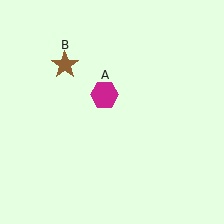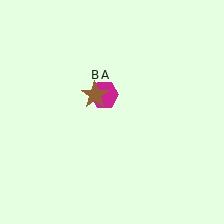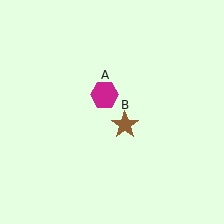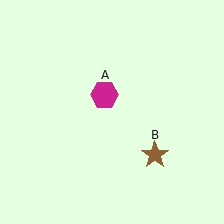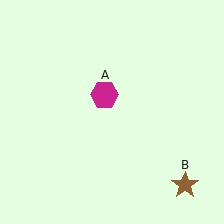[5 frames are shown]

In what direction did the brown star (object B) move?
The brown star (object B) moved down and to the right.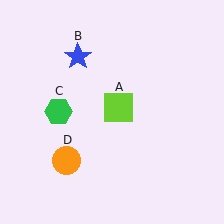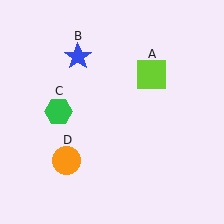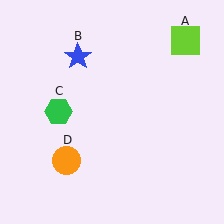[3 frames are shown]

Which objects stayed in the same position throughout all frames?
Blue star (object B) and green hexagon (object C) and orange circle (object D) remained stationary.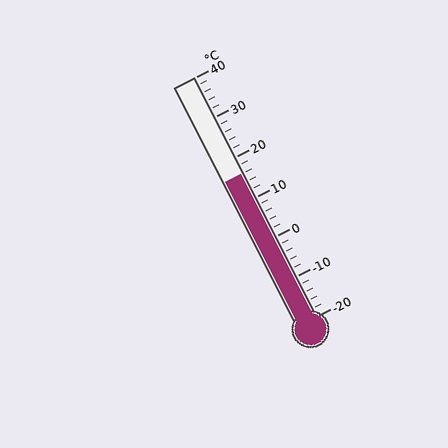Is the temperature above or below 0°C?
The temperature is above 0°C.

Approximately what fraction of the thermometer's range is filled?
The thermometer is filled to approximately 60% of its range.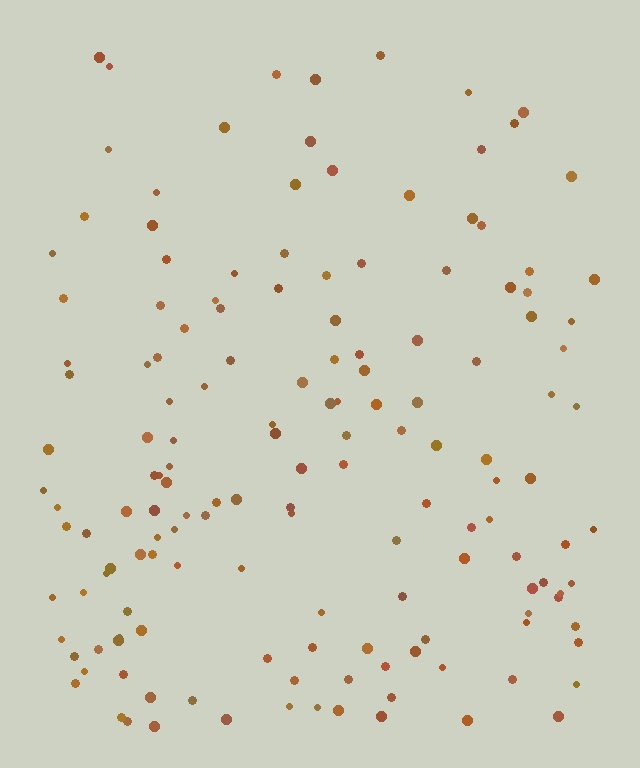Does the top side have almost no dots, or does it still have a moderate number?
Still a moderate number, just noticeably fewer than the bottom.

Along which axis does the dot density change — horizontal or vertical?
Vertical.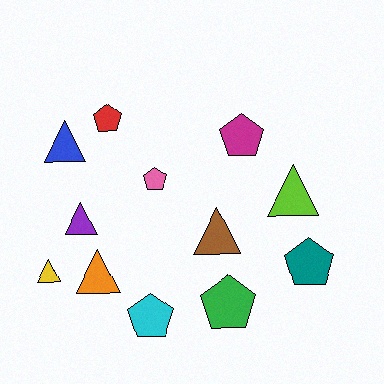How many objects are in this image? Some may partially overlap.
There are 12 objects.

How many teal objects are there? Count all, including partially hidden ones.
There is 1 teal object.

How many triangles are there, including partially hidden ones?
There are 6 triangles.